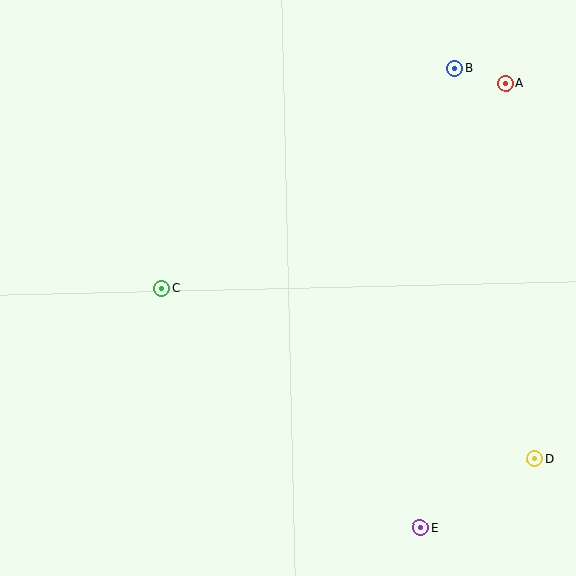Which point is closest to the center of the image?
Point C at (162, 288) is closest to the center.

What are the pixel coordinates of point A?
Point A is at (505, 83).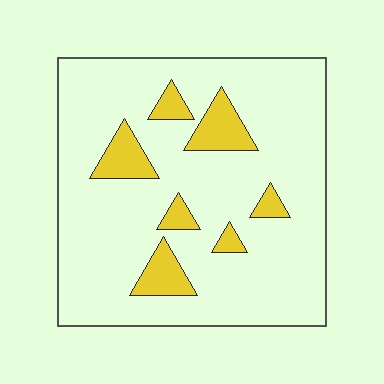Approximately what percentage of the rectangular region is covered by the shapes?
Approximately 15%.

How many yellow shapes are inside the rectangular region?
7.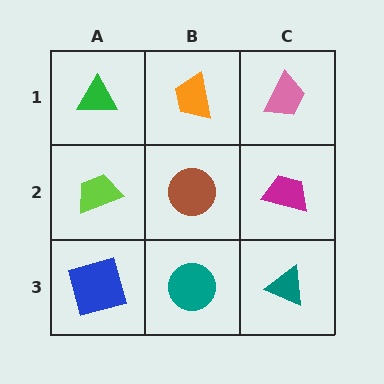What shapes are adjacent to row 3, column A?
A lime trapezoid (row 2, column A), a teal circle (row 3, column B).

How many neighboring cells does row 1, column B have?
3.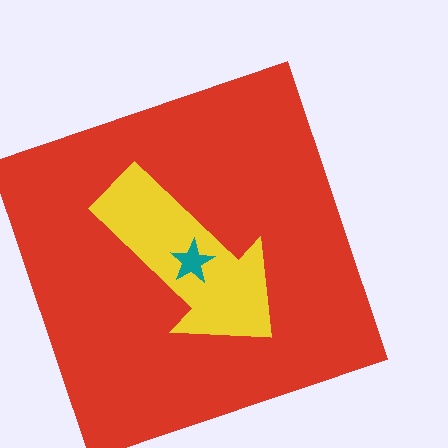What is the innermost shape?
The teal star.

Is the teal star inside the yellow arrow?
Yes.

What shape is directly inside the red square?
The yellow arrow.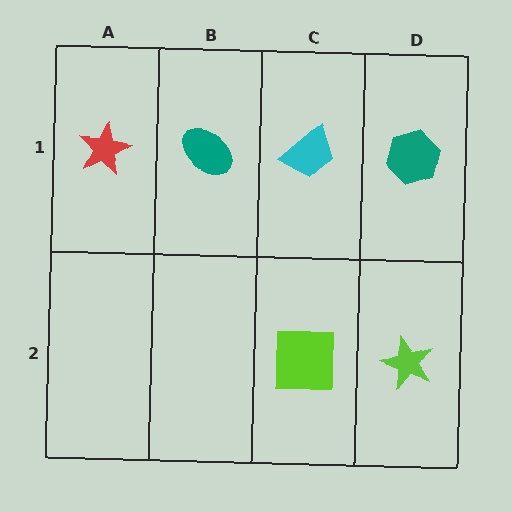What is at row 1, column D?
A teal hexagon.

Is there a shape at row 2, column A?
No, that cell is empty.